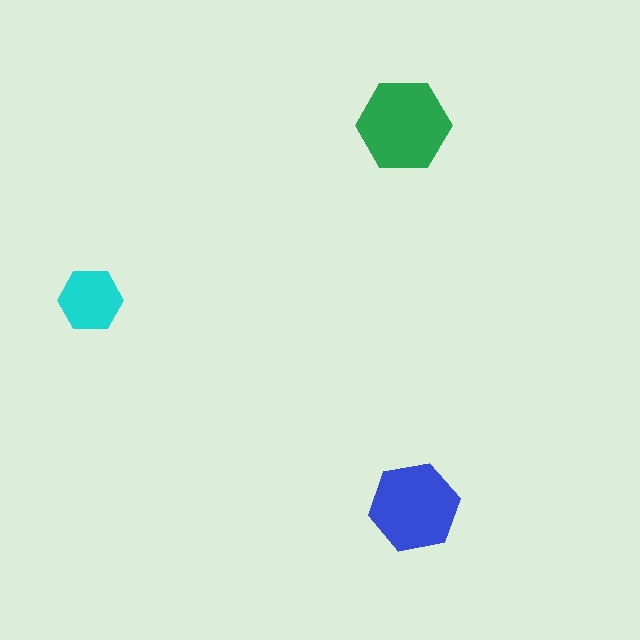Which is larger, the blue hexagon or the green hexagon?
The green one.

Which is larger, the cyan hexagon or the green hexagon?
The green one.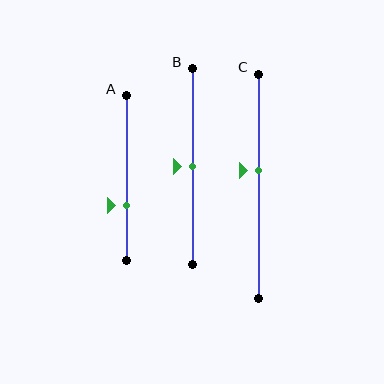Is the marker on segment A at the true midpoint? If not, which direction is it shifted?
No, the marker on segment A is shifted downward by about 17% of the segment length.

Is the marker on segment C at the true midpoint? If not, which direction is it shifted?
No, the marker on segment C is shifted upward by about 7% of the segment length.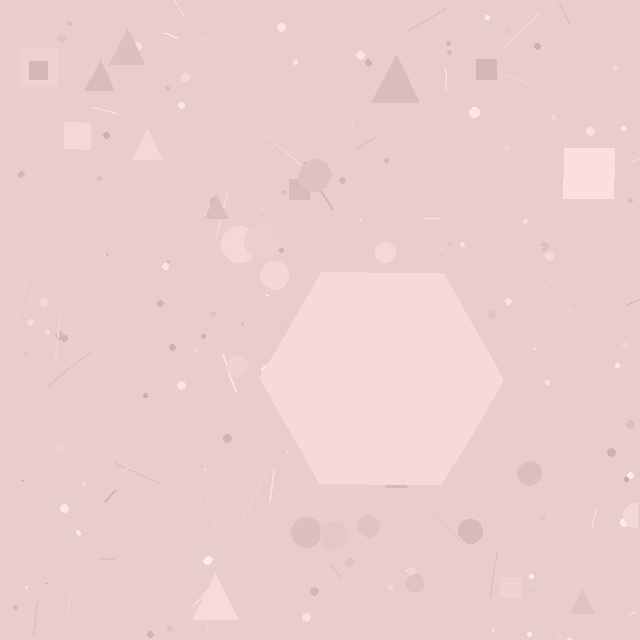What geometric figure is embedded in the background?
A hexagon is embedded in the background.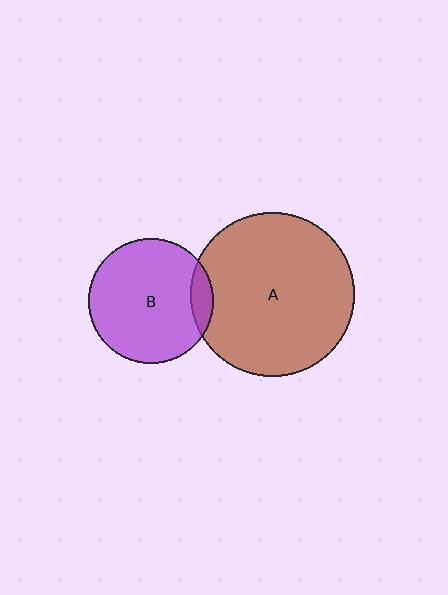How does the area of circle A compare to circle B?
Approximately 1.7 times.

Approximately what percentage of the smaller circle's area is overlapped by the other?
Approximately 10%.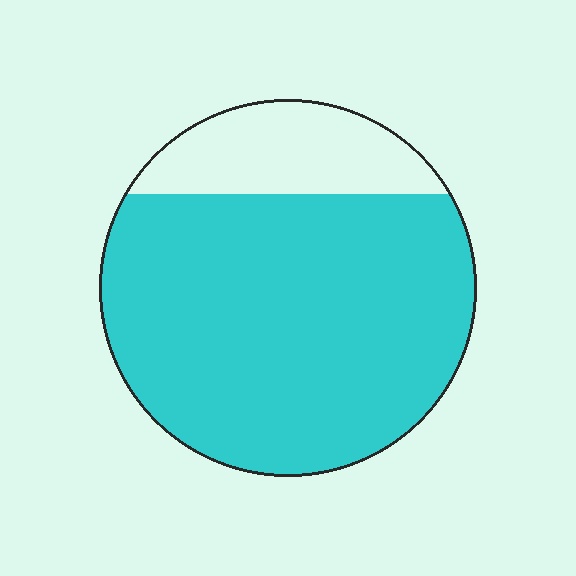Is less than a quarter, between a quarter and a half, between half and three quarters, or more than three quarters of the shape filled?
More than three quarters.